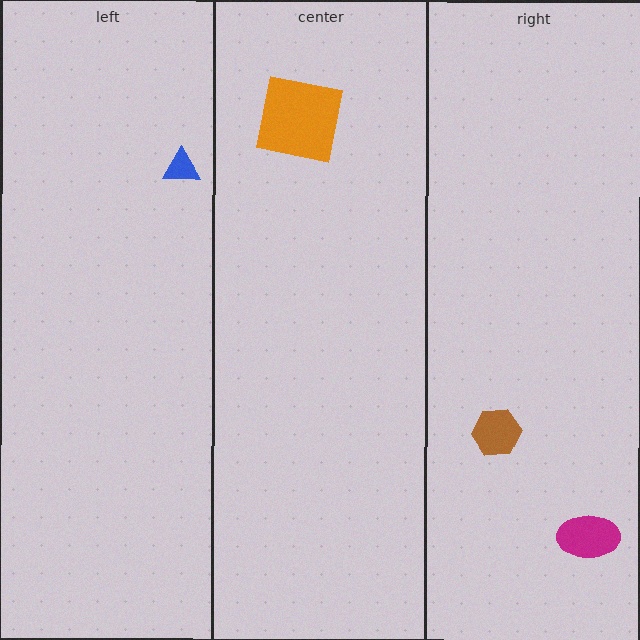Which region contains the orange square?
The center region.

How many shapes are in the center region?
1.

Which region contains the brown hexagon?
The right region.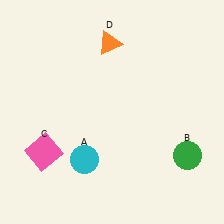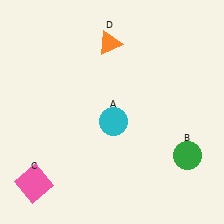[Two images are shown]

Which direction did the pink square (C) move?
The pink square (C) moved down.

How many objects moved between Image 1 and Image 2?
2 objects moved between the two images.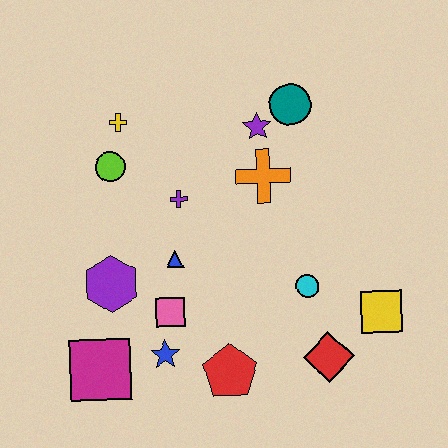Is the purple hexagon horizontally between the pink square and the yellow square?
No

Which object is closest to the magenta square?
The blue star is closest to the magenta square.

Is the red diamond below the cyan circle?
Yes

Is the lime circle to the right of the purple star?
No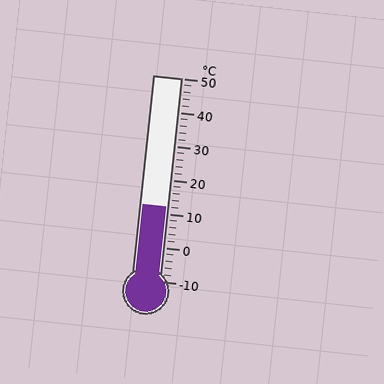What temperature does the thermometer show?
The thermometer shows approximately 12°C.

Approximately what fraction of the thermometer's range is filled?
The thermometer is filled to approximately 35% of its range.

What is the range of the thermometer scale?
The thermometer scale ranges from -10°C to 50°C.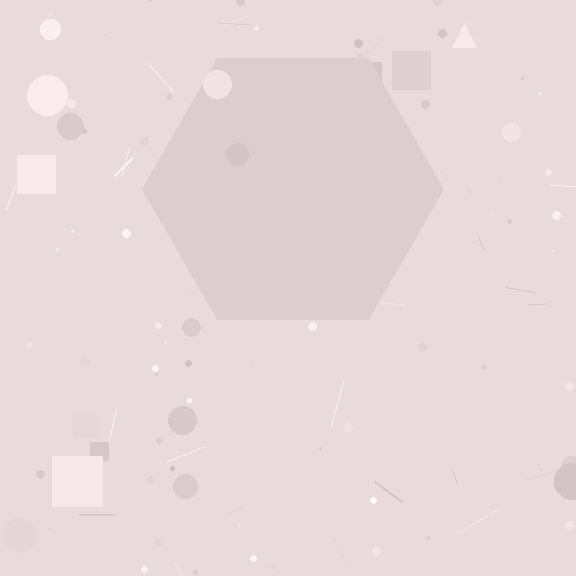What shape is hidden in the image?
A hexagon is hidden in the image.